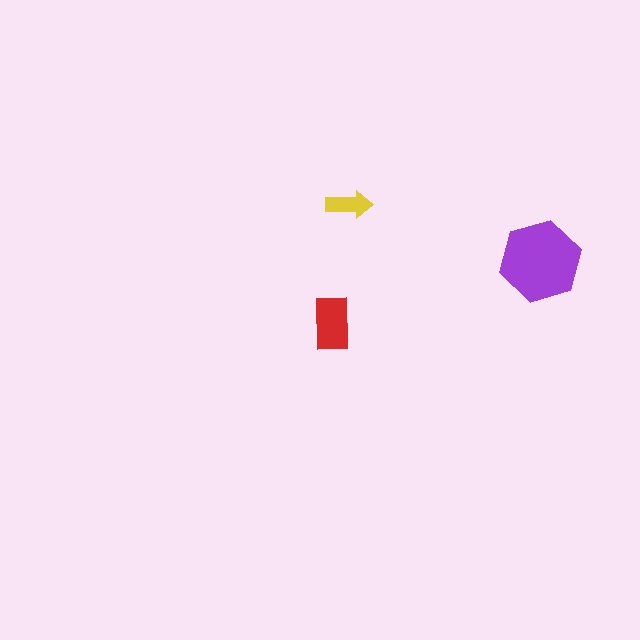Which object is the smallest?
The yellow arrow.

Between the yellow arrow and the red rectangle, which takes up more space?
The red rectangle.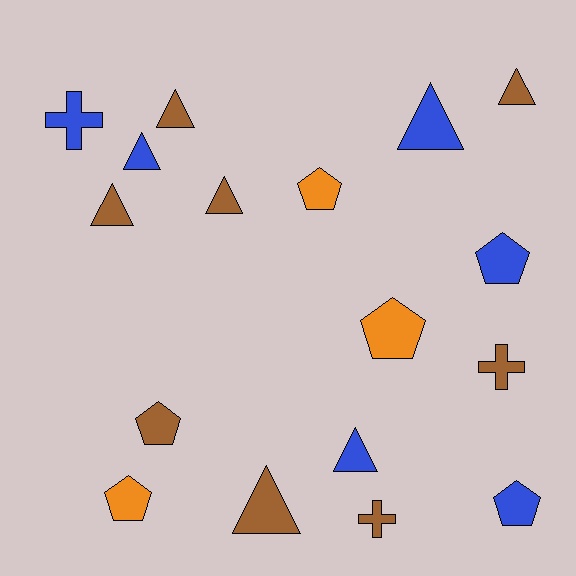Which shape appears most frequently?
Triangle, with 8 objects.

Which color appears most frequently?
Brown, with 8 objects.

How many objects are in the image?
There are 17 objects.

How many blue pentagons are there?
There are 2 blue pentagons.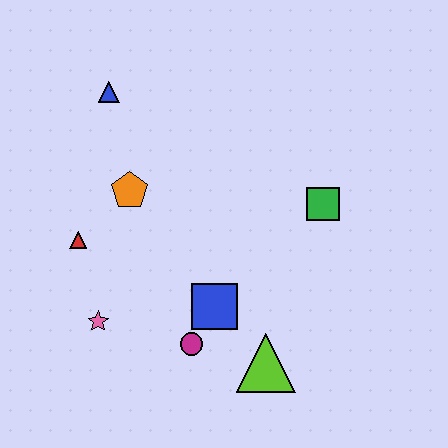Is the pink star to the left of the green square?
Yes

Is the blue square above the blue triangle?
No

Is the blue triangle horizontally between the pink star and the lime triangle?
Yes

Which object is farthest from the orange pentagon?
The lime triangle is farthest from the orange pentagon.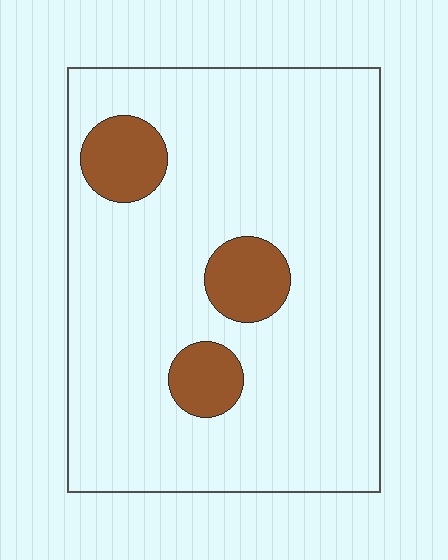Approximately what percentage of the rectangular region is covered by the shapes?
Approximately 10%.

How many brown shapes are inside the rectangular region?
3.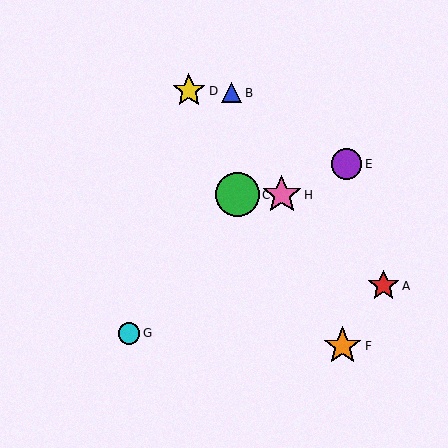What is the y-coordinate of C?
Object C is at y≈195.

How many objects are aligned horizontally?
2 objects (C, H) are aligned horizontally.